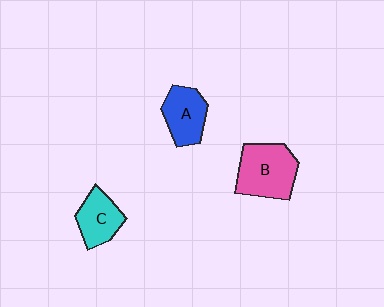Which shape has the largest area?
Shape B (pink).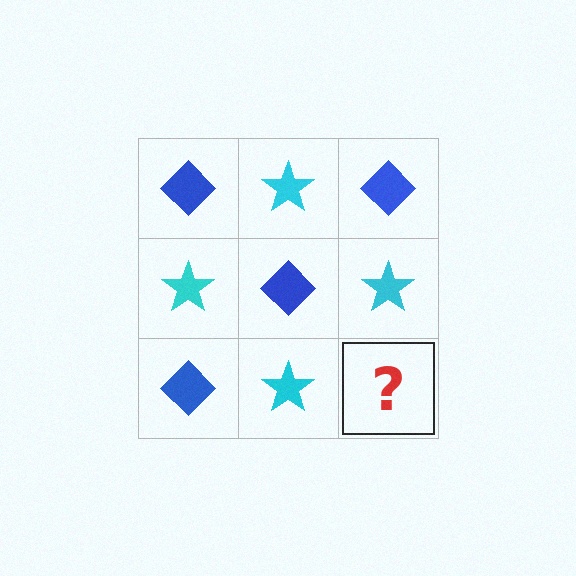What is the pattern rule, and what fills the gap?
The rule is that it alternates blue diamond and cyan star in a checkerboard pattern. The gap should be filled with a blue diamond.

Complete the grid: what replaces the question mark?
The question mark should be replaced with a blue diamond.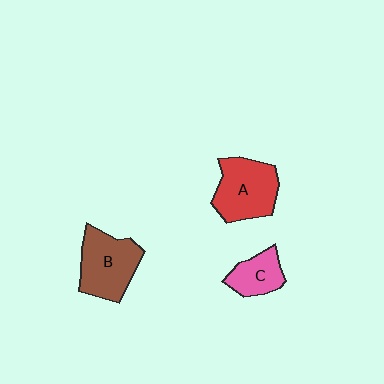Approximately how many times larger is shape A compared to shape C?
Approximately 1.7 times.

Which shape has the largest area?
Shape B (brown).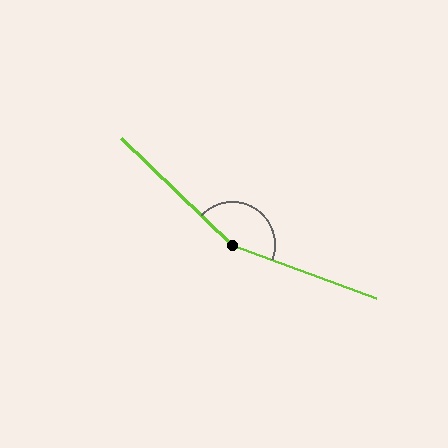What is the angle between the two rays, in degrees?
Approximately 157 degrees.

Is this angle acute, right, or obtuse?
It is obtuse.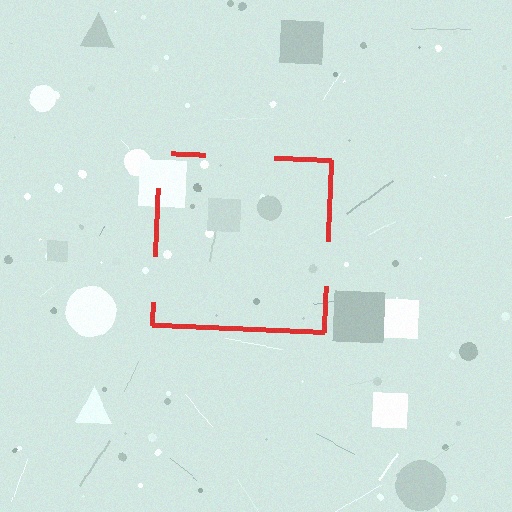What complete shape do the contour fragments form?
The contour fragments form a square.